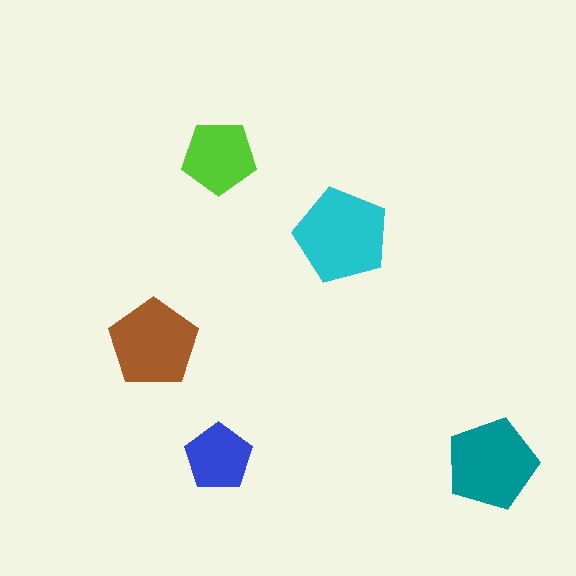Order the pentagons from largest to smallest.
the cyan one, the teal one, the brown one, the lime one, the blue one.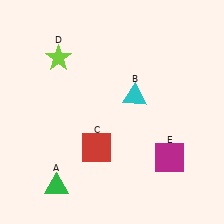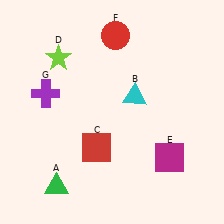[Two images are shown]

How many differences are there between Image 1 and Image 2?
There are 2 differences between the two images.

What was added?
A red circle (F), a purple cross (G) were added in Image 2.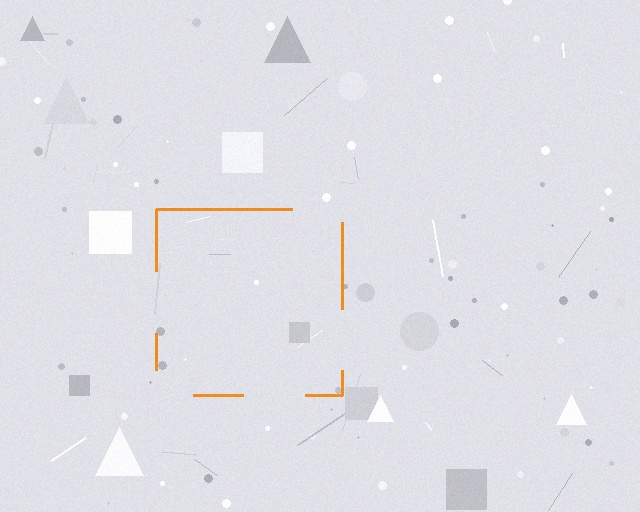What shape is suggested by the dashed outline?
The dashed outline suggests a square.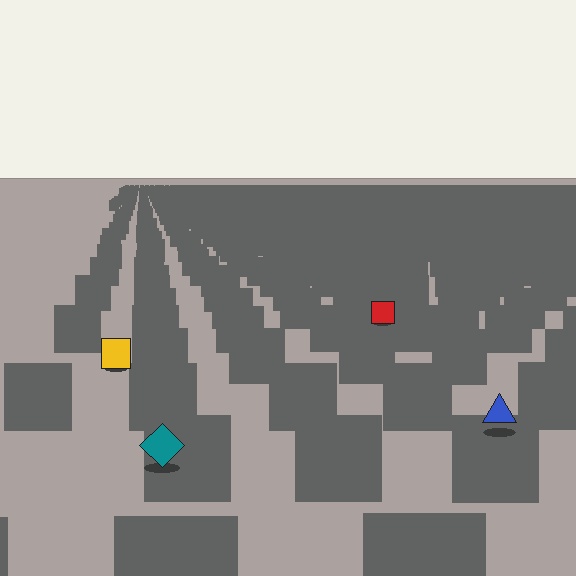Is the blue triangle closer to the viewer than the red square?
Yes. The blue triangle is closer — you can tell from the texture gradient: the ground texture is coarser near it.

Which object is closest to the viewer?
The teal diamond is closest. The texture marks near it are larger and more spread out.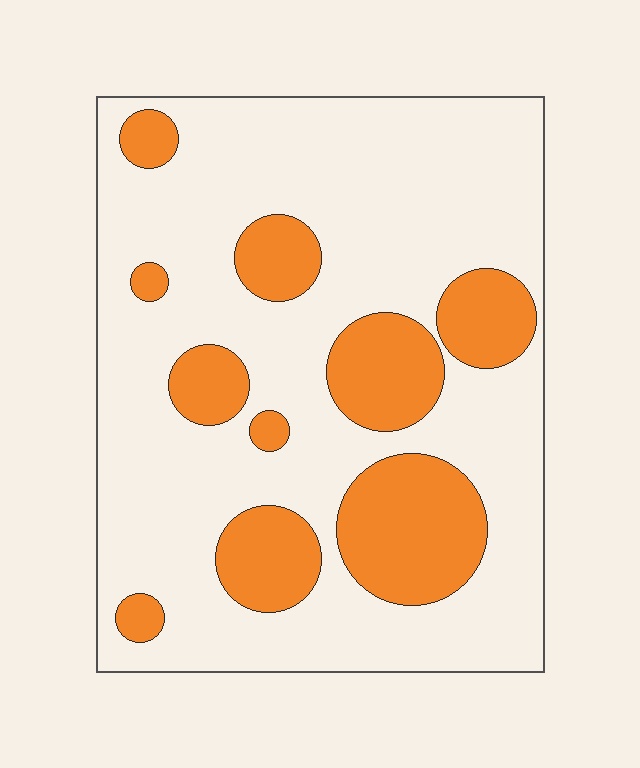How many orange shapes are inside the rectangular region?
10.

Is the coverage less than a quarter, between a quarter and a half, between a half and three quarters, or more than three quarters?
Between a quarter and a half.